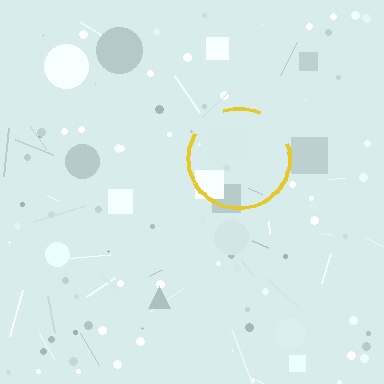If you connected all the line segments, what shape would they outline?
They would outline a circle.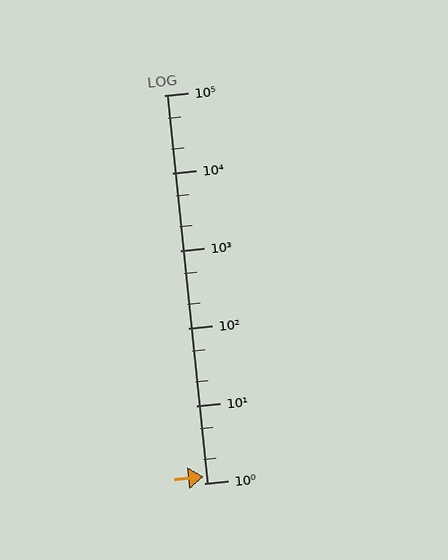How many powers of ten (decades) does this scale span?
The scale spans 5 decades, from 1 to 100000.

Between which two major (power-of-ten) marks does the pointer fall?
The pointer is between 1 and 10.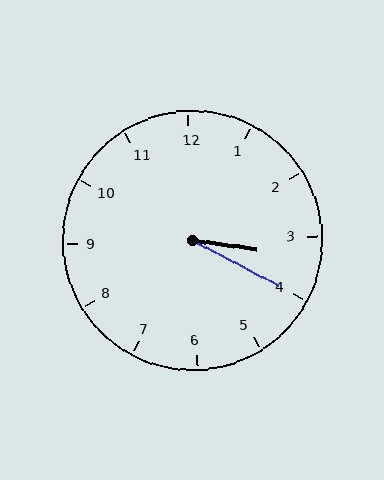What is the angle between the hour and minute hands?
Approximately 20 degrees.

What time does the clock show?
3:20.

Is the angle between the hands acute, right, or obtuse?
It is acute.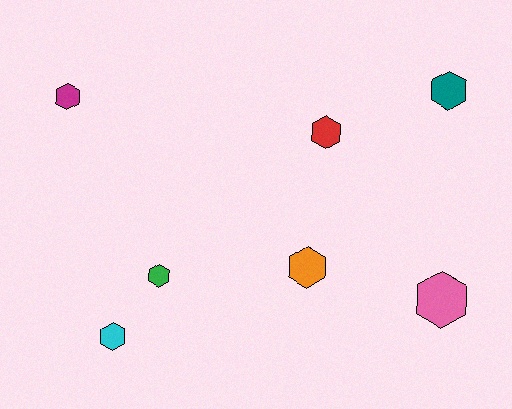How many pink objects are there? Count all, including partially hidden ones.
There is 1 pink object.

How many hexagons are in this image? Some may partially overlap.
There are 7 hexagons.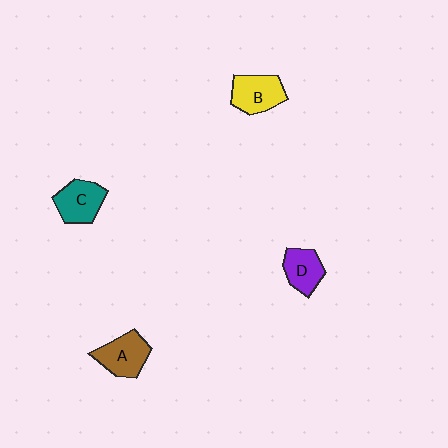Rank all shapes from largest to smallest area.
From largest to smallest: A (brown), B (yellow), C (teal), D (purple).